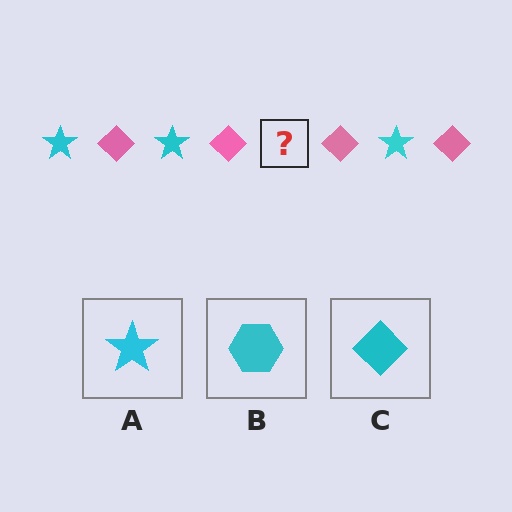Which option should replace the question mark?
Option A.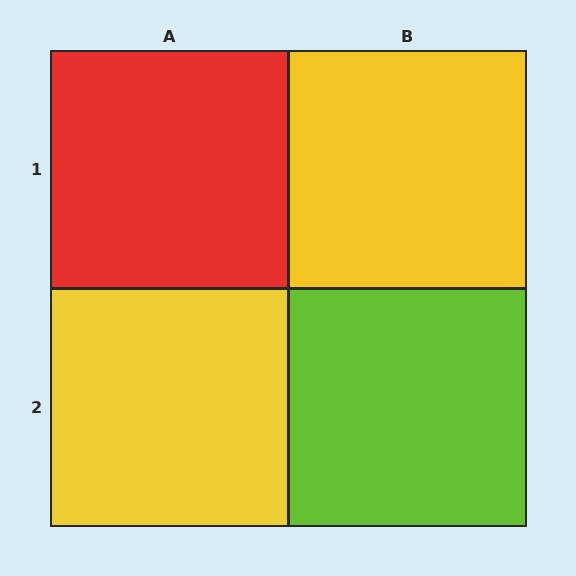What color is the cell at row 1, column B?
Yellow.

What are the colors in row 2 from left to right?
Yellow, lime.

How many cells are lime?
1 cell is lime.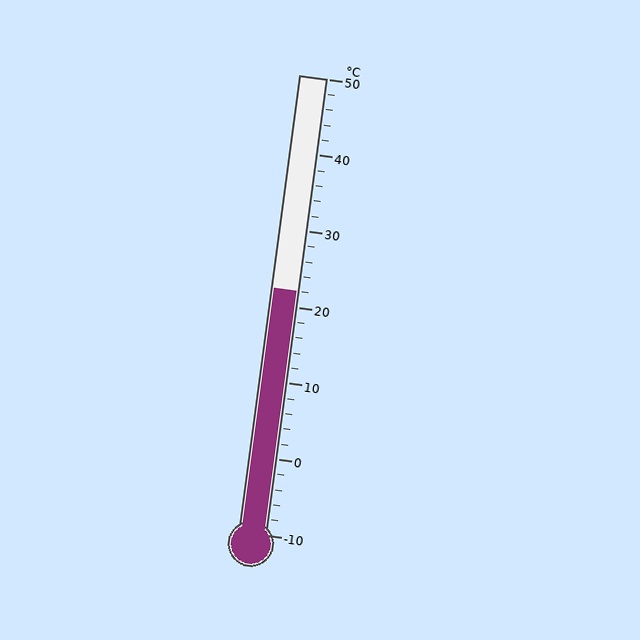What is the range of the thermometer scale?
The thermometer scale ranges from -10°C to 50°C.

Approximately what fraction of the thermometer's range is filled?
The thermometer is filled to approximately 55% of its range.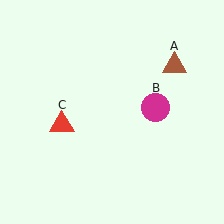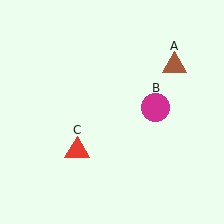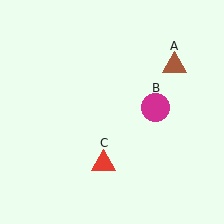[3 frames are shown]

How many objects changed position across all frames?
1 object changed position: red triangle (object C).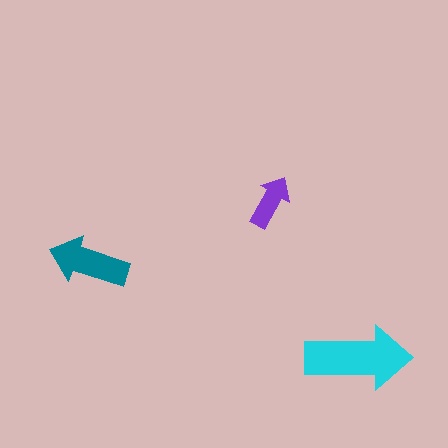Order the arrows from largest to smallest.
the cyan one, the teal one, the purple one.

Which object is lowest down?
The cyan arrow is bottommost.